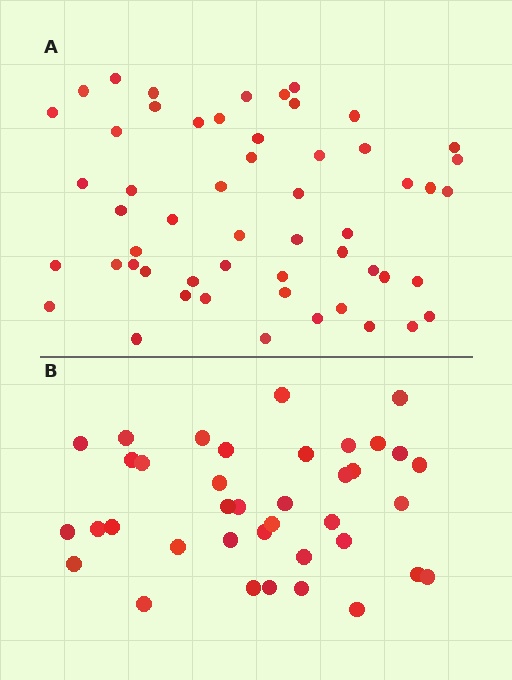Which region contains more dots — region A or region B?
Region A (the top region) has more dots.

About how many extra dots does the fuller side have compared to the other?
Region A has approximately 15 more dots than region B.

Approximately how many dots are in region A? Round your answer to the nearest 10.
About 50 dots. (The exact count is 54, which rounds to 50.)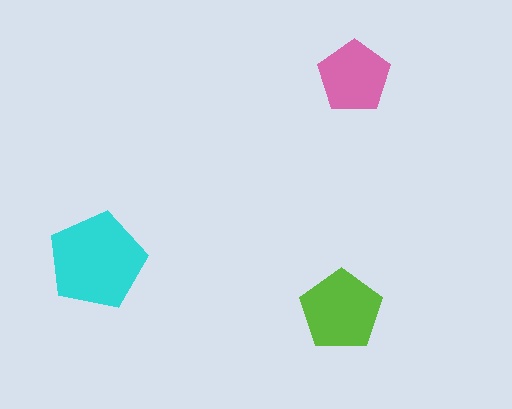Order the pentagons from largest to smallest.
the cyan one, the lime one, the pink one.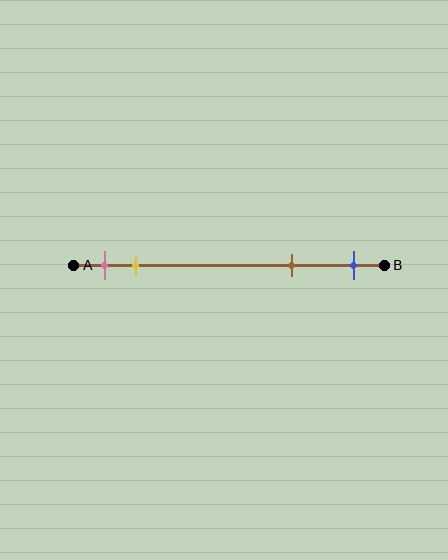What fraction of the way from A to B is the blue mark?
The blue mark is approximately 90% (0.9) of the way from A to B.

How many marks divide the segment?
There are 4 marks dividing the segment.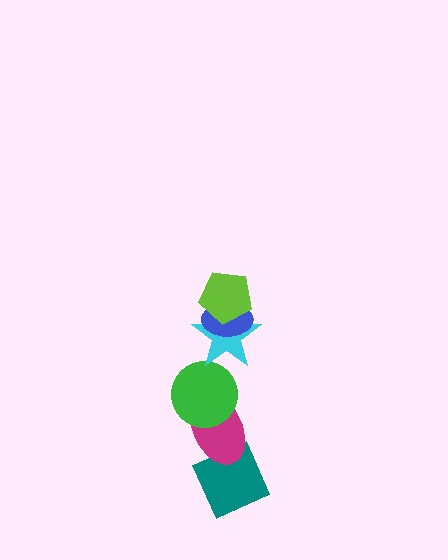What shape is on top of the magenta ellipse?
The green circle is on top of the magenta ellipse.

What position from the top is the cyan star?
The cyan star is 3rd from the top.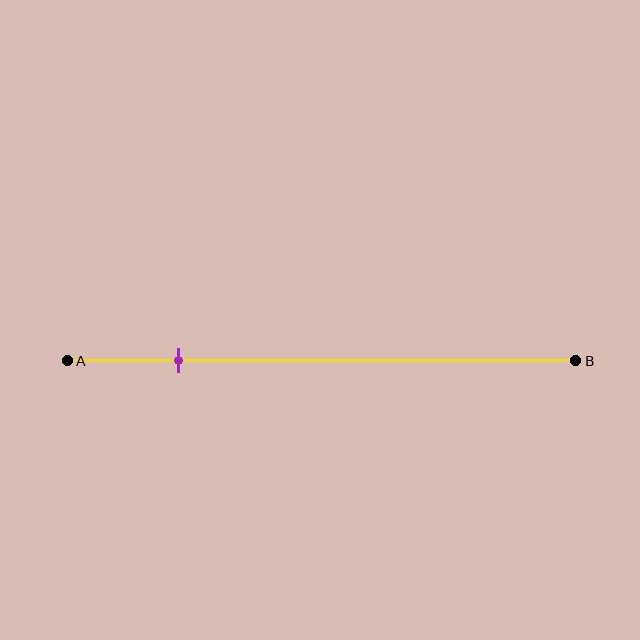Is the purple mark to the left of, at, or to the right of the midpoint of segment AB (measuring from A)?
The purple mark is to the left of the midpoint of segment AB.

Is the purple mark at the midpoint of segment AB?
No, the mark is at about 20% from A, not at the 50% midpoint.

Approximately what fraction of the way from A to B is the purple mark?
The purple mark is approximately 20% of the way from A to B.